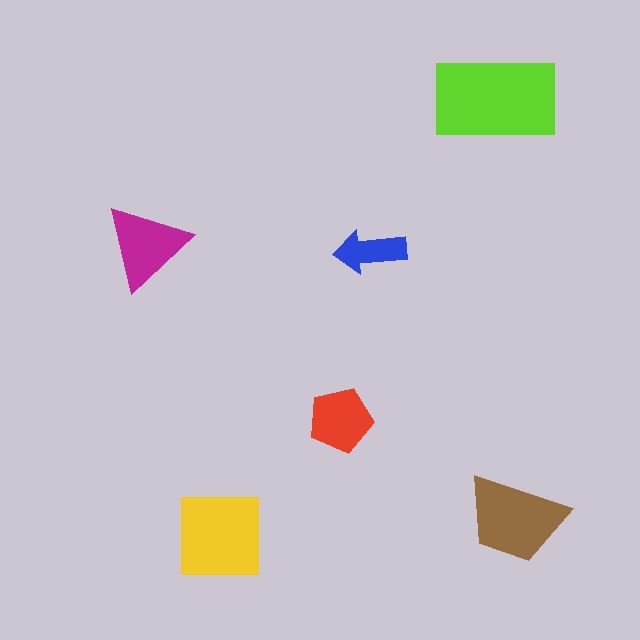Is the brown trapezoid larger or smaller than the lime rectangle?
Smaller.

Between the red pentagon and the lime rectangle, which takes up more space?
The lime rectangle.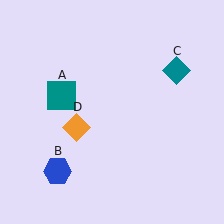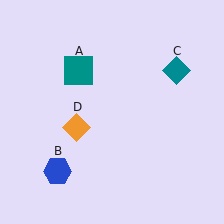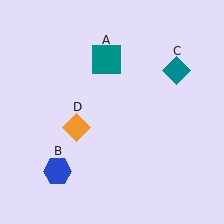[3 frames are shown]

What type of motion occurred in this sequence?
The teal square (object A) rotated clockwise around the center of the scene.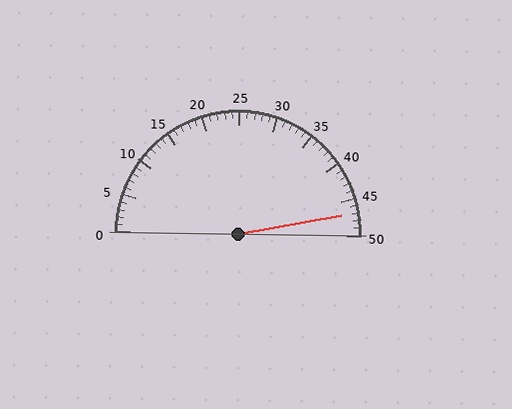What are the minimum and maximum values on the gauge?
The gauge ranges from 0 to 50.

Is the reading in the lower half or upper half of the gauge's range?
The reading is in the upper half of the range (0 to 50).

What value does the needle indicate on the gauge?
The needle indicates approximately 47.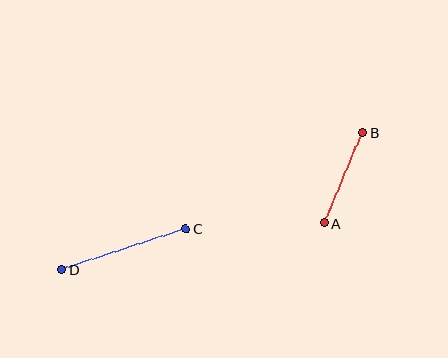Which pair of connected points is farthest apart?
Points C and D are farthest apart.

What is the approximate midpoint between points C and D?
The midpoint is at approximately (124, 249) pixels.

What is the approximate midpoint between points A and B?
The midpoint is at approximately (344, 178) pixels.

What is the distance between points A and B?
The distance is approximately 98 pixels.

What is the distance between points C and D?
The distance is approximately 131 pixels.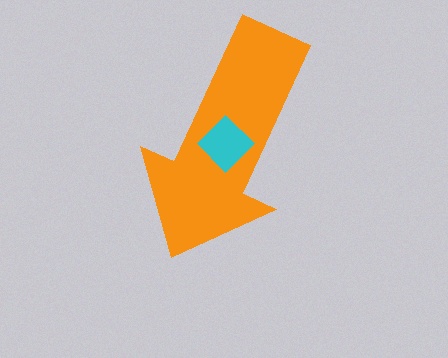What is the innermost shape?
The cyan diamond.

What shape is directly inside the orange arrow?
The cyan diamond.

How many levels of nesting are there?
2.